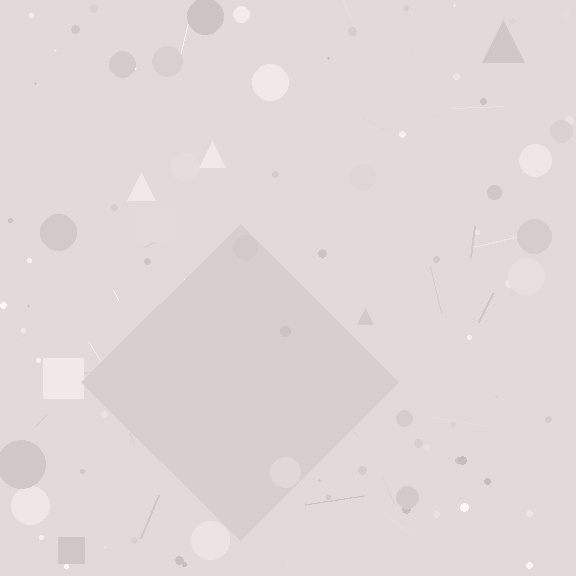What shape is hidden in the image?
A diamond is hidden in the image.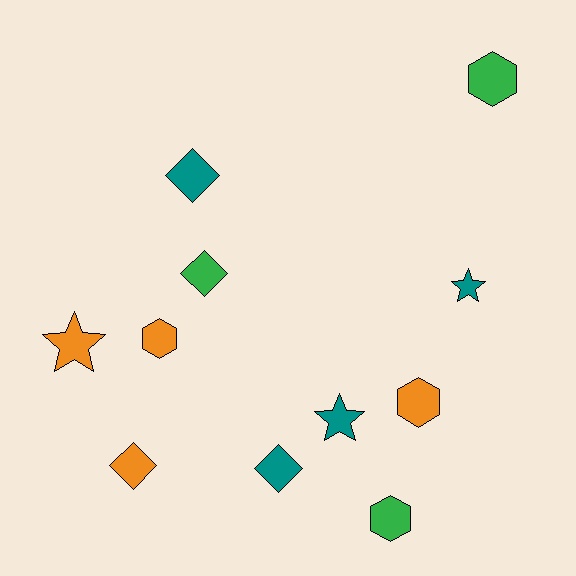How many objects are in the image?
There are 11 objects.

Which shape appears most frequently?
Hexagon, with 4 objects.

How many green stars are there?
There are no green stars.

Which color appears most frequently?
Orange, with 4 objects.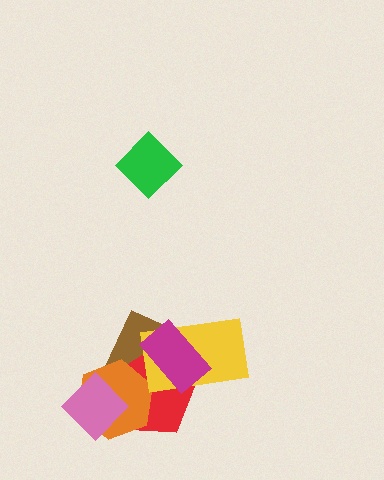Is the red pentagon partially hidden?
Yes, it is partially covered by another shape.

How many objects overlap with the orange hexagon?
3 objects overlap with the orange hexagon.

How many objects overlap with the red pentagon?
5 objects overlap with the red pentagon.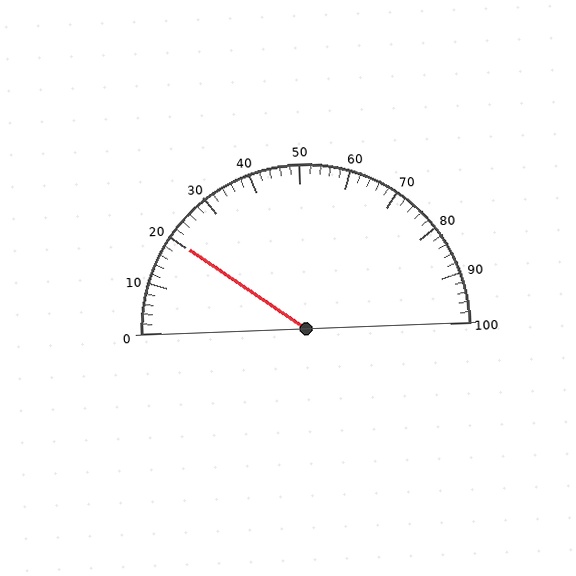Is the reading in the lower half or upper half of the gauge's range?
The reading is in the lower half of the range (0 to 100).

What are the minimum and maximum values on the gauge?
The gauge ranges from 0 to 100.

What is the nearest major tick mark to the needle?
The nearest major tick mark is 20.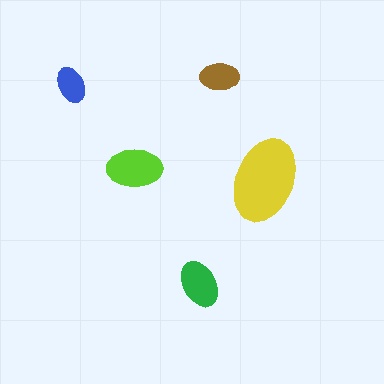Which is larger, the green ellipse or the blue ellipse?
The green one.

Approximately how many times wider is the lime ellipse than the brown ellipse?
About 1.5 times wider.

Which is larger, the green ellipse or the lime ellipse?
The lime one.